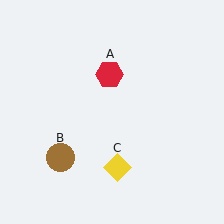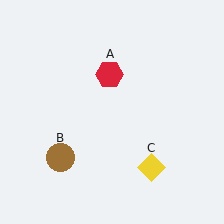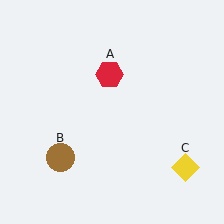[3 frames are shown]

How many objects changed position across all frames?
1 object changed position: yellow diamond (object C).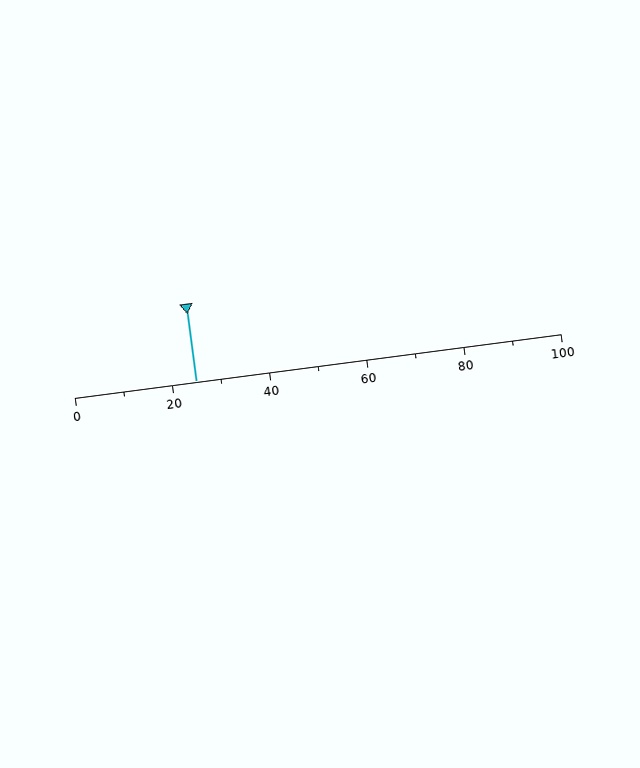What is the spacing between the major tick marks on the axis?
The major ticks are spaced 20 apart.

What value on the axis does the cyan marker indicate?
The marker indicates approximately 25.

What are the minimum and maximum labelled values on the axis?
The axis runs from 0 to 100.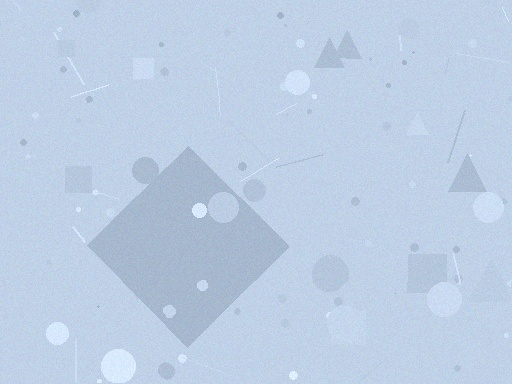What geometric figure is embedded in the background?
A diamond is embedded in the background.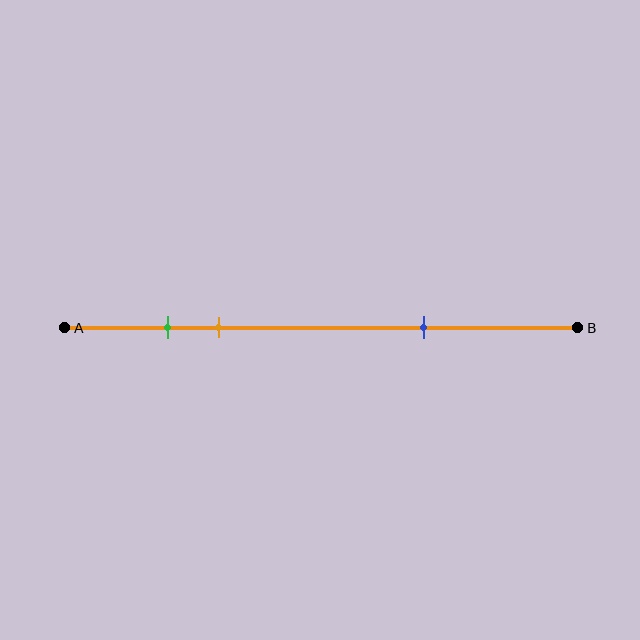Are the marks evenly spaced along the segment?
No, the marks are not evenly spaced.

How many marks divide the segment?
There are 3 marks dividing the segment.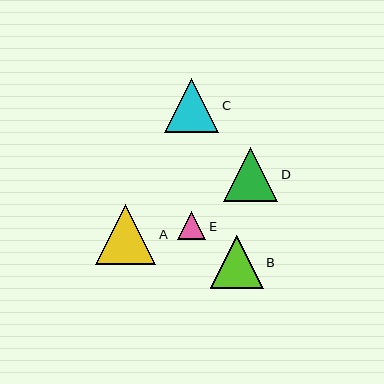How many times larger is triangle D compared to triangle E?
Triangle D is approximately 1.9 times the size of triangle E.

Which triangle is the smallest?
Triangle E is the smallest with a size of approximately 28 pixels.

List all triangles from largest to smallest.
From largest to smallest: A, C, D, B, E.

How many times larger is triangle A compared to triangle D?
Triangle A is approximately 1.1 times the size of triangle D.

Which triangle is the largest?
Triangle A is the largest with a size of approximately 60 pixels.